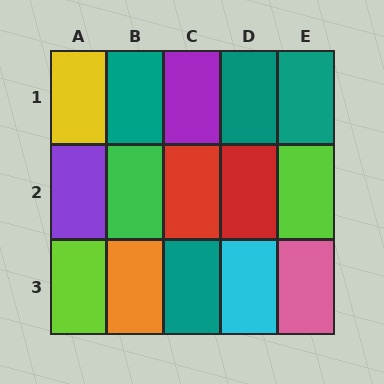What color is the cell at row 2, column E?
Lime.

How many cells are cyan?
1 cell is cyan.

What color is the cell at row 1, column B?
Teal.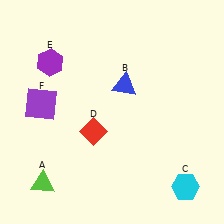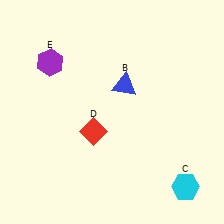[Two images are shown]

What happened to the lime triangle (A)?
The lime triangle (A) was removed in Image 2. It was in the bottom-left area of Image 1.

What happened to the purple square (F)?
The purple square (F) was removed in Image 2. It was in the top-left area of Image 1.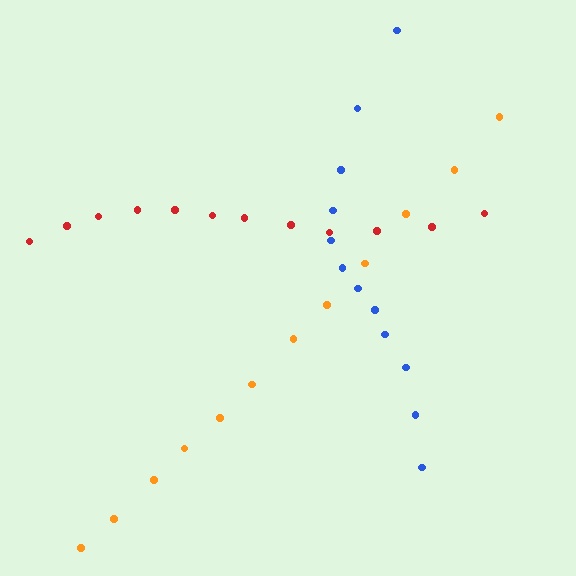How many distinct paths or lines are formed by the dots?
There are 3 distinct paths.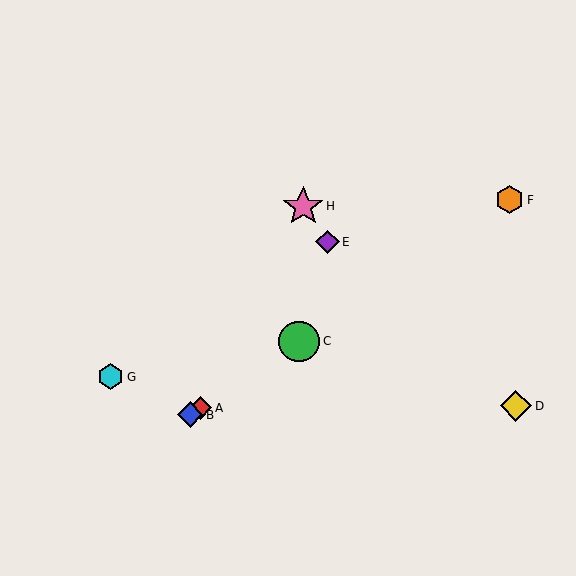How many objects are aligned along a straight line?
4 objects (A, B, C, F) are aligned along a straight line.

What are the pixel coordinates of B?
Object B is at (190, 415).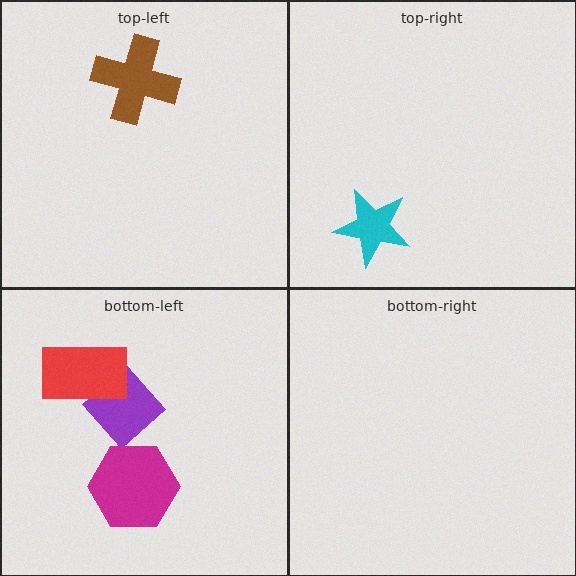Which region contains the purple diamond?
The bottom-left region.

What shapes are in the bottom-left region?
The purple diamond, the red rectangle, the magenta hexagon.